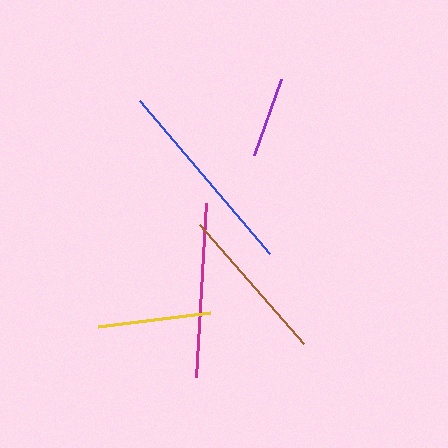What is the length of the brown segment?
The brown segment is approximately 159 pixels long.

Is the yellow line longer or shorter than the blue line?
The blue line is longer than the yellow line.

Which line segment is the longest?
The blue line is the longest at approximately 201 pixels.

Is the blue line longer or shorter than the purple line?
The blue line is longer than the purple line.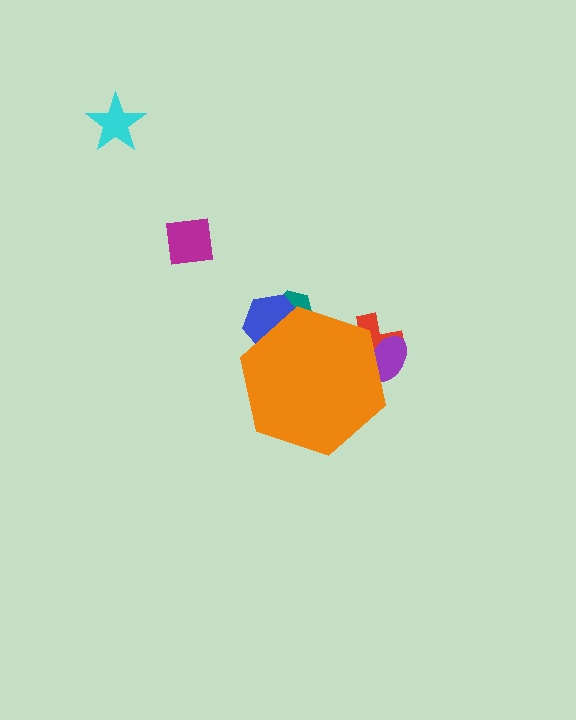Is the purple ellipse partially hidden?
Yes, the purple ellipse is partially hidden behind the orange hexagon.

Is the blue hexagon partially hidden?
Yes, the blue hexagon is partially hidden behind the orange hexagon.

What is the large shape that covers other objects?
An orange hexagon.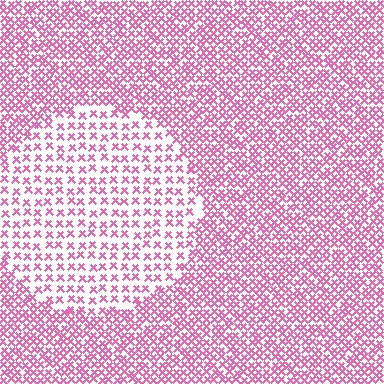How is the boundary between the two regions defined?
The boundary is defined by a change in element density (approximately 2.1x ratio). All elements are the same color, size, and shape.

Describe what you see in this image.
The image contains small pink elements arranged at two different densities. A circle-shaped region is visible where the elements are less densely packed than the surrounding area.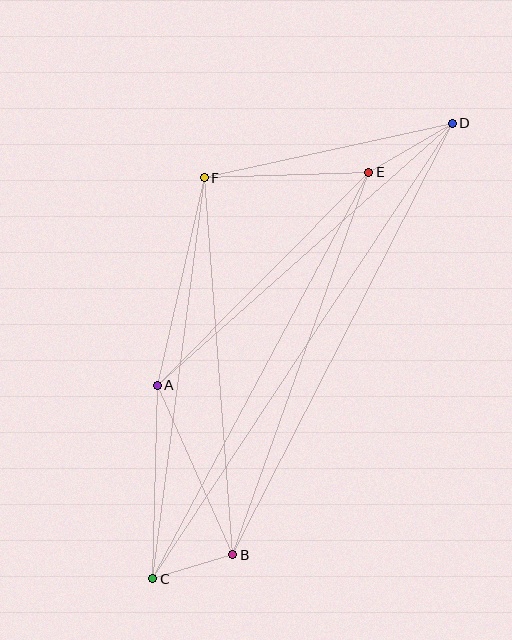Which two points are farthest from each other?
Points C and D are farthest from each other.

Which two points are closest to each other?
Points B and C are closest to each other.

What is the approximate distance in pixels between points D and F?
The distance between D and F is approximately 254 pixels.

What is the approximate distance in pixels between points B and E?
The distance between B and E is approximately 406 pixels.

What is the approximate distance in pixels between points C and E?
The distance between C and E is approximately 461 pixels.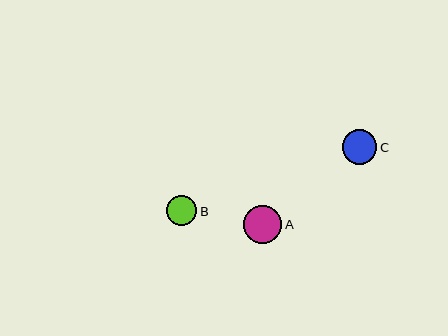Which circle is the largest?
Circle A is the largest with a size of approximately 38 pixels.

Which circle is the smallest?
Circle B is the smallest with a size of approximately 30 pixels.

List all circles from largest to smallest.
From largest to smallest: A, C, B.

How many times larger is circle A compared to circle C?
Circle A is approximately 1.1 times the size of circle C.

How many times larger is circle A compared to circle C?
Circle A is approximately 1.1 times the size of circle C.